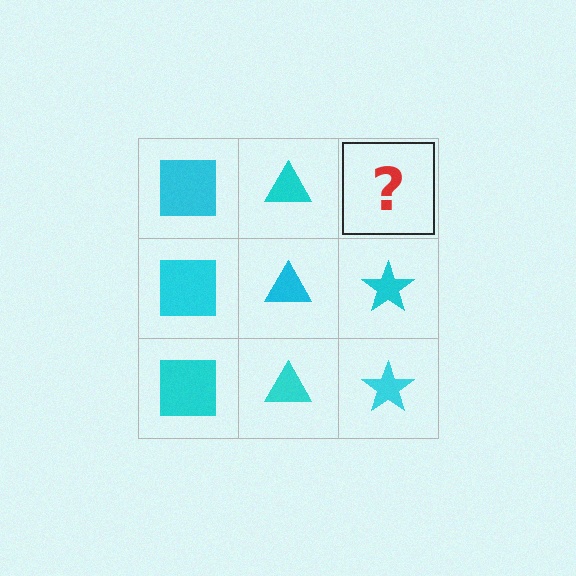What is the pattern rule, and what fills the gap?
The rule is that each column has a consistent shape. The gap should be filled with a cyan star.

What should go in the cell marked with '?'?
The missing cell should contain a cyan star.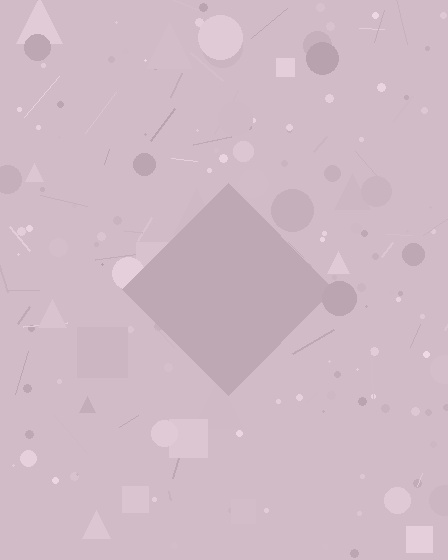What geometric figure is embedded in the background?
A diamond is embedded in the background.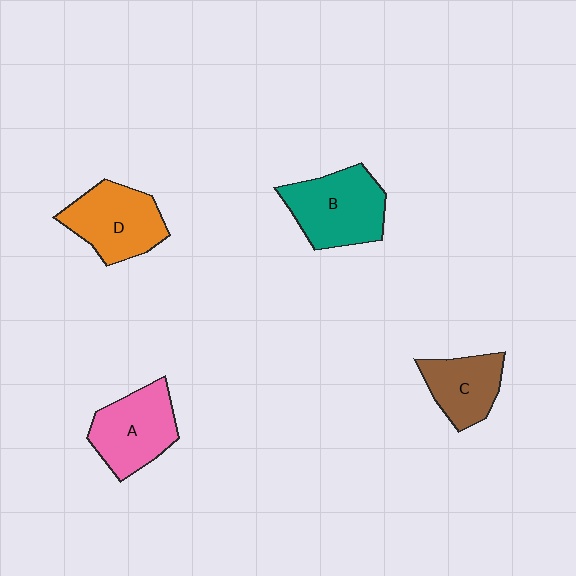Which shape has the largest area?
Shape B (teal).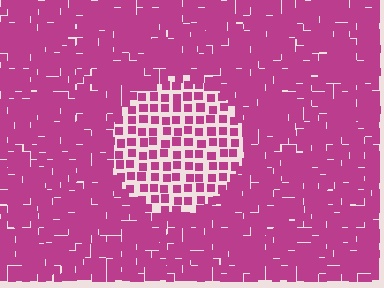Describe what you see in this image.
The image contains small magenta elements arranged at two different densities. A circle-shaped region is visible where the elements are less densely packed than the surrounding area.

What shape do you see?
I see a circle.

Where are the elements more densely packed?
The elements are more densely packed outside the circle boundary.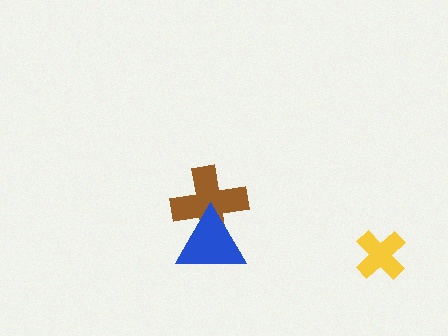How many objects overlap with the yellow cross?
0 objects overlap with the yellow cross.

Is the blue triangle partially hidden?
No, no other shape covers it.